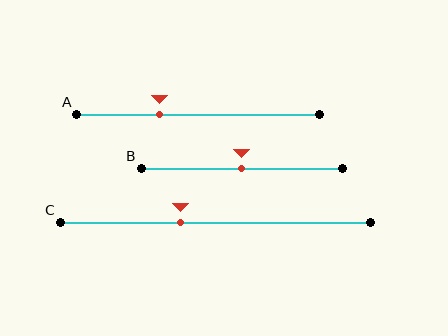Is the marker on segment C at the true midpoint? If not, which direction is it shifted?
No, the marker on segment C is shifted to the left by about 11% of the segment length.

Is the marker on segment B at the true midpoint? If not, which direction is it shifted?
Yes, the marker on segment B is at the true midpoint.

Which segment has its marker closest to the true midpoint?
Segment B has its marker closest to the true midpoint.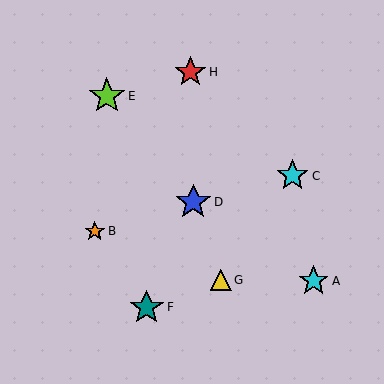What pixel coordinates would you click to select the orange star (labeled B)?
Click at (95, 231) to select the orange star B.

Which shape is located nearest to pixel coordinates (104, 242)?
The orange star (labeled B) at (95, 231) is nearest to that location.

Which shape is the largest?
The lime star (labeled E) is the largest.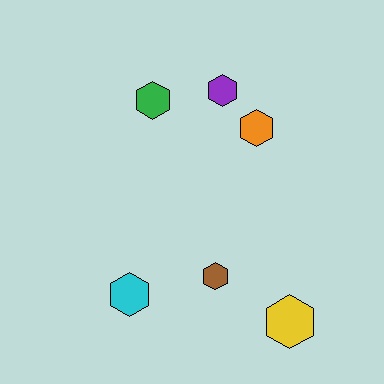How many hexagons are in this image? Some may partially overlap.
There are 6 hexagons.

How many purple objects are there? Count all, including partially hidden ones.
There is 1 purple object.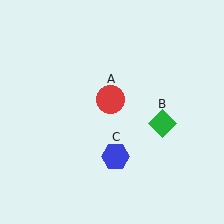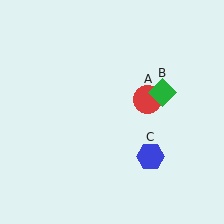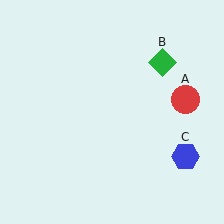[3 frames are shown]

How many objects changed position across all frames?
3 objects changed position: red circle (object A), green diamond (object B), blue hexagon (object C).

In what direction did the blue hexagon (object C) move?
The blue hexagon (object C) moved right.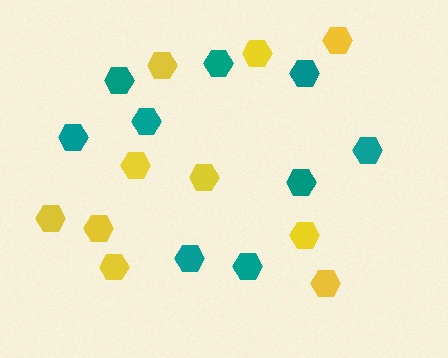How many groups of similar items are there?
There are 2 groups: one group of yellow hexagons (10) and one group of teal hexagons (9).